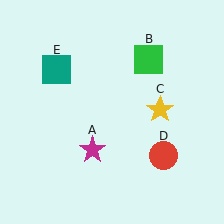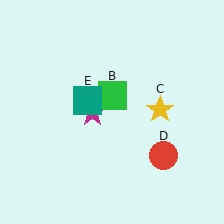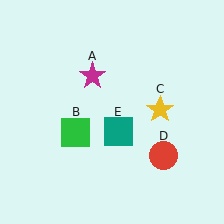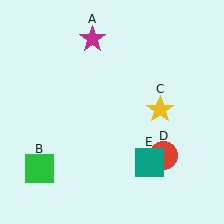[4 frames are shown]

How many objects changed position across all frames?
3 objects changed position: magenta star (object A), green square (object B), teal square (object E).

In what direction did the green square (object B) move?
The green square (object B) moved down and to the left.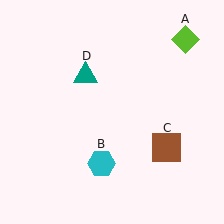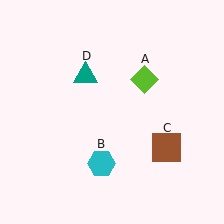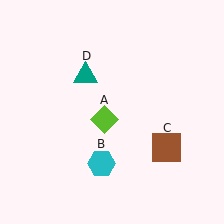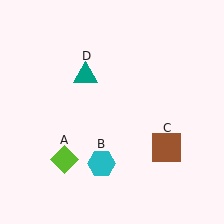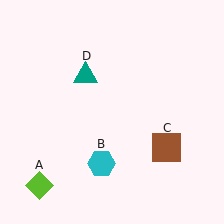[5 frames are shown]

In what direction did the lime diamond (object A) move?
The lime diamond (object A) moved down and to the left.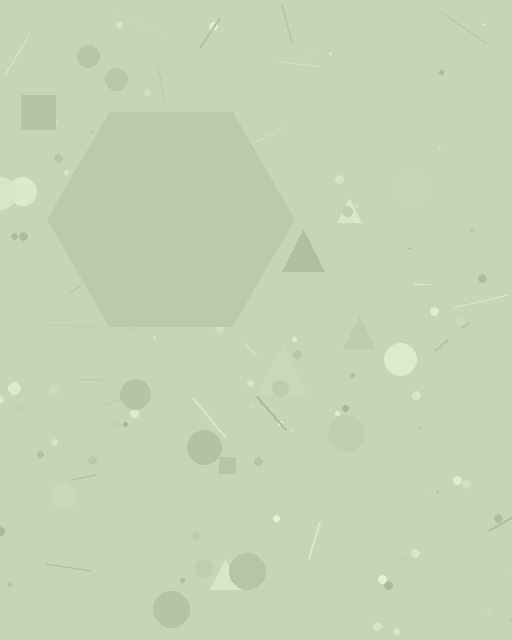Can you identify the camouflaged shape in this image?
The camouflaged shape is a hexagon.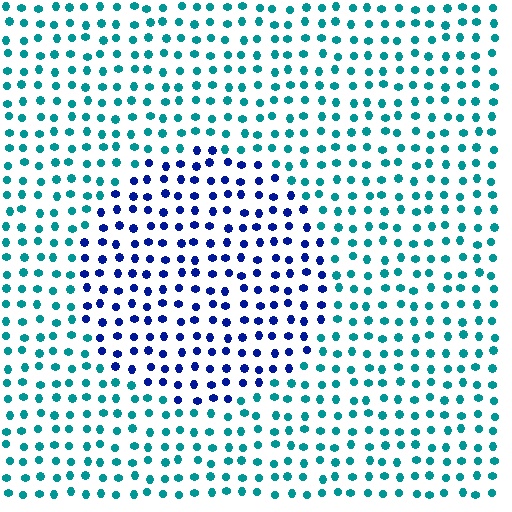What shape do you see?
I see a circle.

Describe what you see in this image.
The image is filled with small teal elements in a uniform arrangement. A circle-shaped region is visible where the elements are tinted to a slightly different hue, forming a subtle color boundary.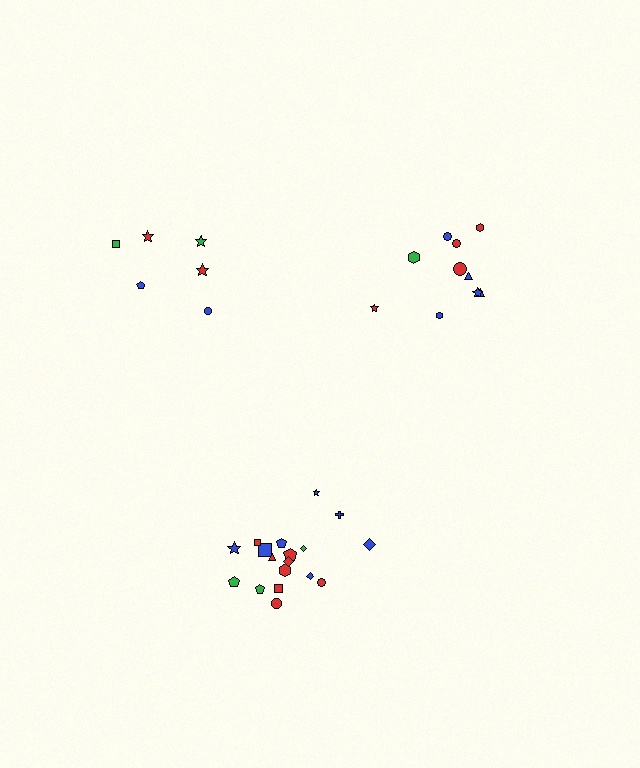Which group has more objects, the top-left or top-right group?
The top-right group.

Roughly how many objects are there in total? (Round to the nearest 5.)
Roughly 35 objects in total.